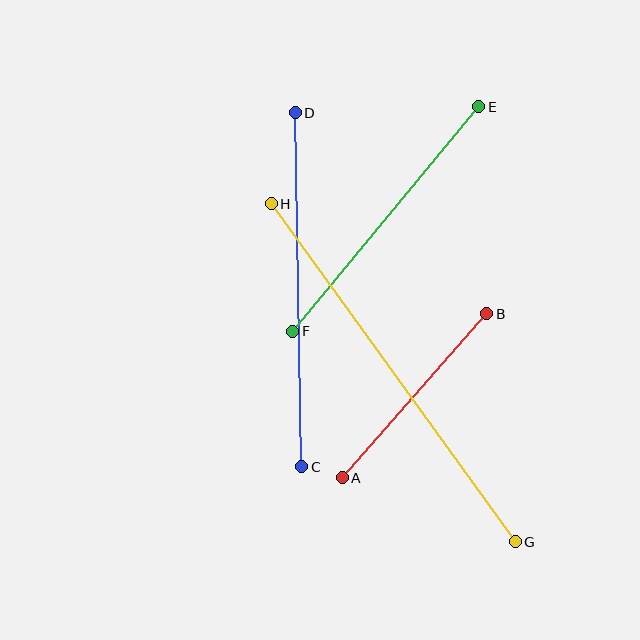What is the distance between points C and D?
The distance is approximately 354 pixels.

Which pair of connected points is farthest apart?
Points G and H are farthest apart.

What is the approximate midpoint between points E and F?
The midpoint is at approximately (386, 219) pixels.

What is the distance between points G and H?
The distance is approximately 417 pixels.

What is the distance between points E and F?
The distance is approximately 291 pixels.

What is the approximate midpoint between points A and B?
The midpoint is at approximately (415, 396) pixels.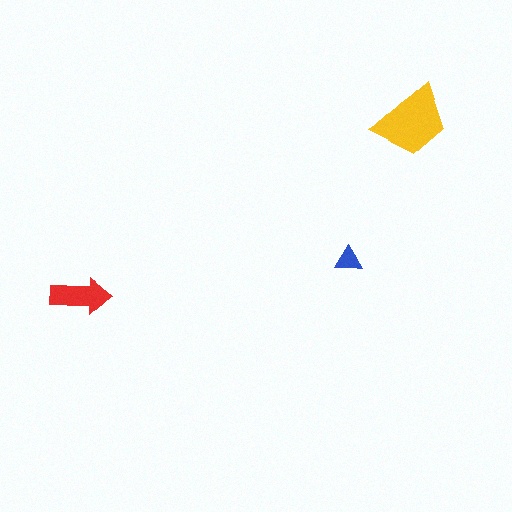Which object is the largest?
The yellow trapezoid.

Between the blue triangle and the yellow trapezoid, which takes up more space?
The yellow trapezoid.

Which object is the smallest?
The blue triangle.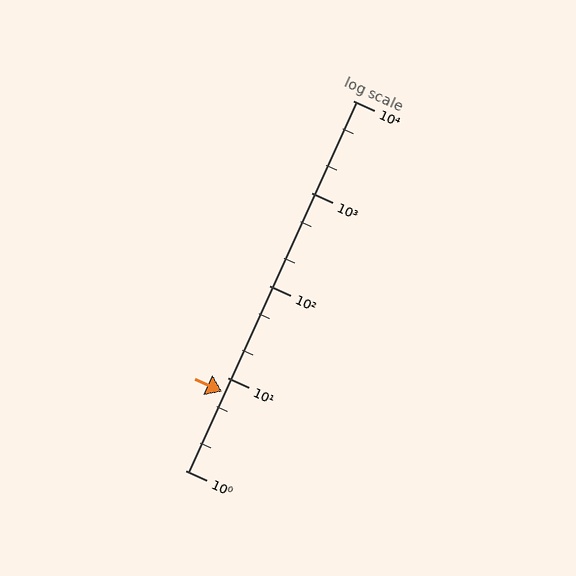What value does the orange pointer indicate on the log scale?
The pointer indicates approximately 7.1.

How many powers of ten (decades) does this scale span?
The scale spans 4 decades, from 1 to 10000.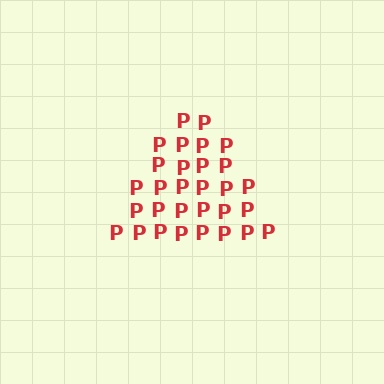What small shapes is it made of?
It is made of small letter P's.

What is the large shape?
The large shape is a triangle.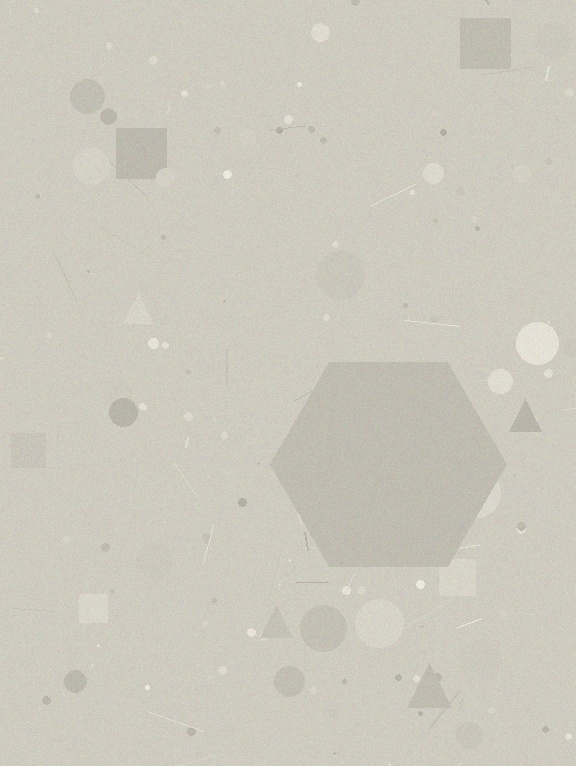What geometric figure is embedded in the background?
A hexagon is embedded in the background.